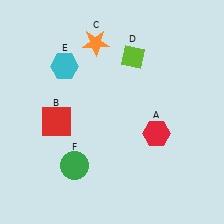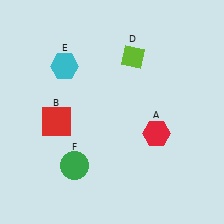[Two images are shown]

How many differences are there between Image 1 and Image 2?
There is 1 difference between the two images.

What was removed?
The orange star (C) was removed in Image 2.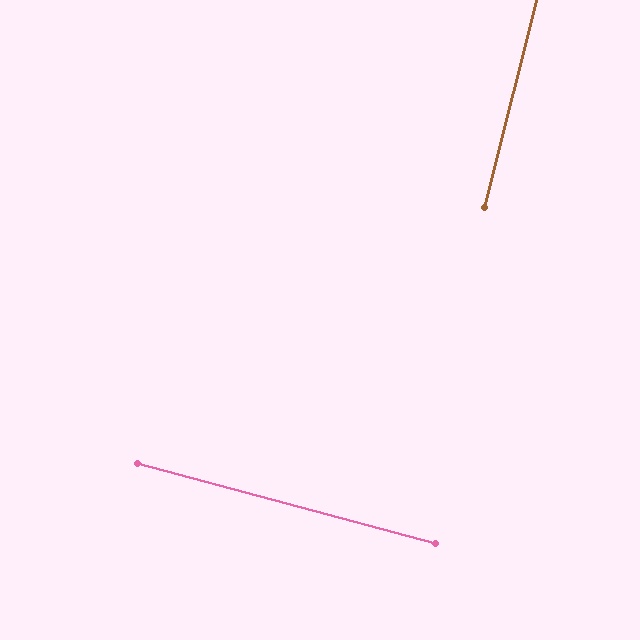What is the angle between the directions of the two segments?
Approximately 89 degrees.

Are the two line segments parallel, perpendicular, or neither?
Perpendicular — they meet at approximately 89°.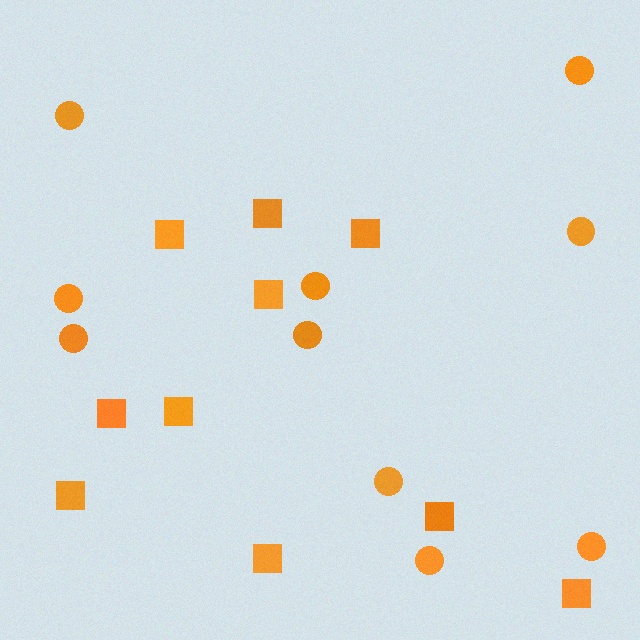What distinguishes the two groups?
There are 2 groups: one group of circles (10) and one group of squares (10).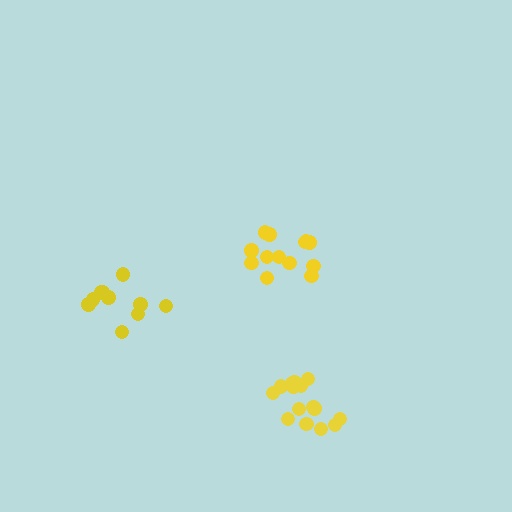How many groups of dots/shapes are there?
There are 3 groups.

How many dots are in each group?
Group 1: 16 dots, Group 2: 13 dots, Group 3: 10 dots (39 total).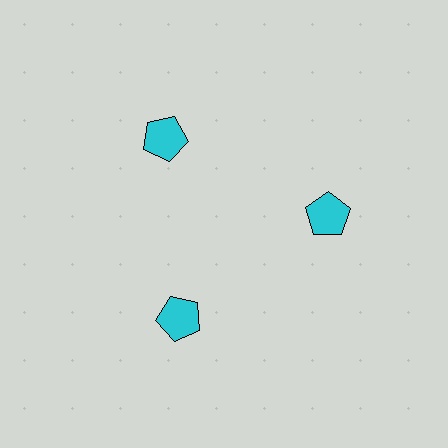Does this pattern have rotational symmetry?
Yes, this pattern has 3-fold rotational symmetry. It looks the same after rotating 120 degrees around the center.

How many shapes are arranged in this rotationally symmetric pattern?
There are 3 shapes, arranged in 3 groups of 1.